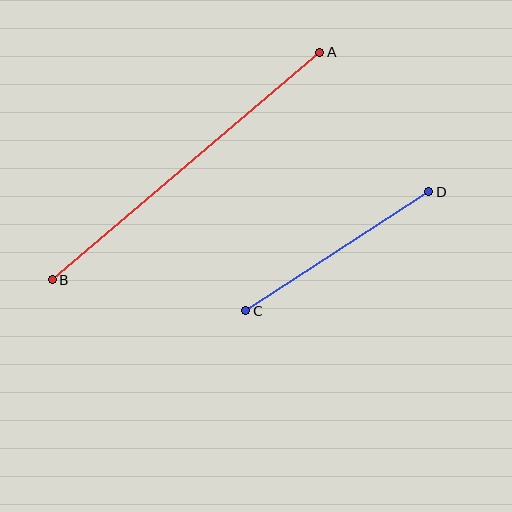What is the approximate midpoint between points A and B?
The midpoint is at approximately (186, 166) pixels.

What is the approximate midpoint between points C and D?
The midpoint is at approximately (337, 251) pixels.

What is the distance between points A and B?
The distance is approximately 351 pixels.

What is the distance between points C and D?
The distance is approximately 218 pixels.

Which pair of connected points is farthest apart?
Points A and B are farthest apart.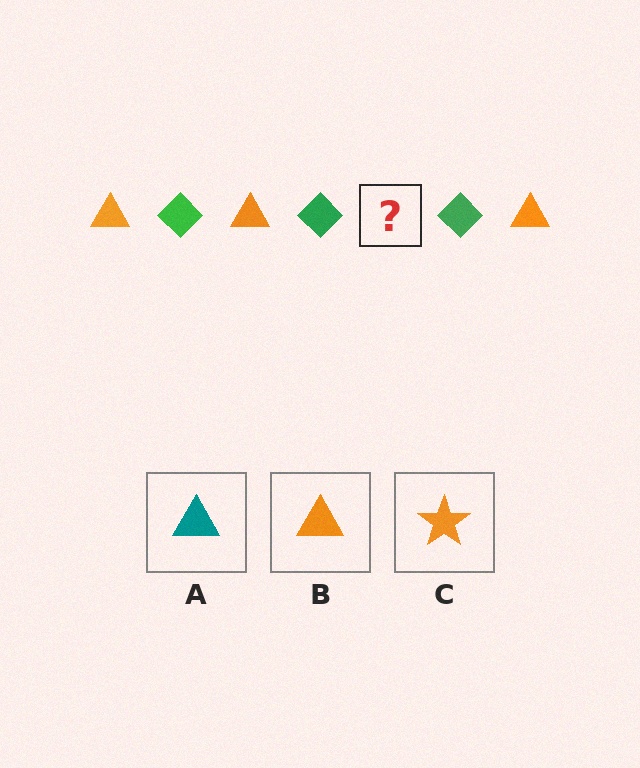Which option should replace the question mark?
Option B.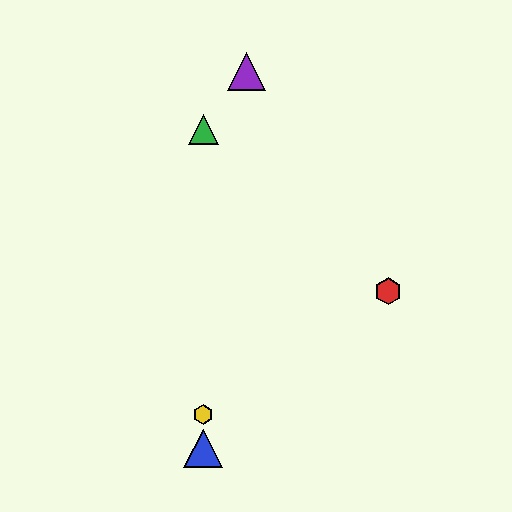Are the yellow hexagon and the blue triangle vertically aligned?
Yes, both are at x≈203.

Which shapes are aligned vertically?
The blue triangle, the green triangle, the yellow hexagon are aligned vertically.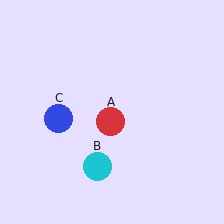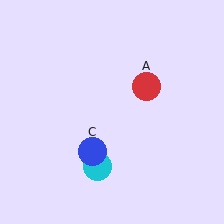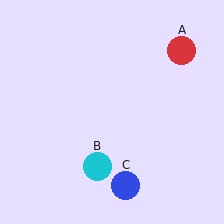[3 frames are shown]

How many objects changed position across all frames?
2 objects changed position: red circle (object A), blue circle (object C).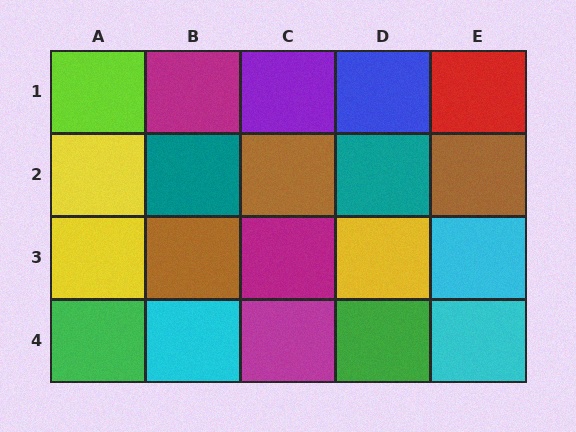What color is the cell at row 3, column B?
Brown.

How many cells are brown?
3 cells are brown.